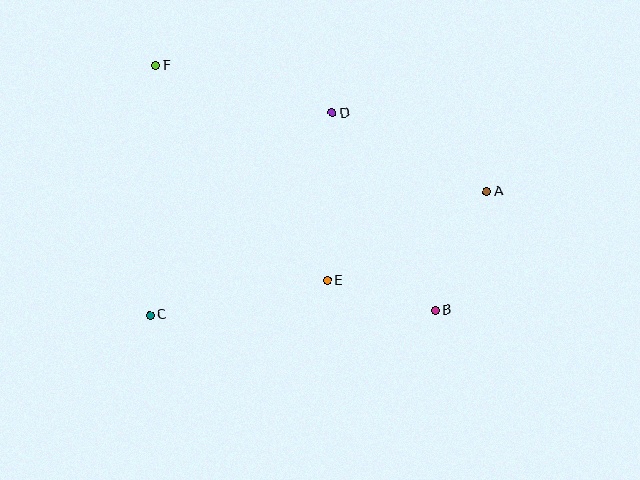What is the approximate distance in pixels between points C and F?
The distance between C and F is approximately 249 pixels.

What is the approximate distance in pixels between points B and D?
The distance between B and D is approximately 222 pixels.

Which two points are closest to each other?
Points B and E are closest to each other.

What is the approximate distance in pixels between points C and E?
The distance between C and E is approximately 181 pixels.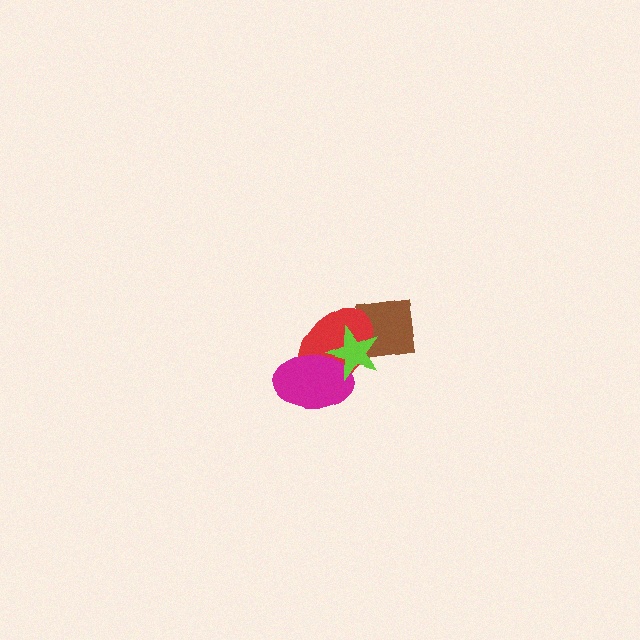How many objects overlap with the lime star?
3 objects overlap with the lime star.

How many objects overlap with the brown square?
2 objects overlap with the brown square.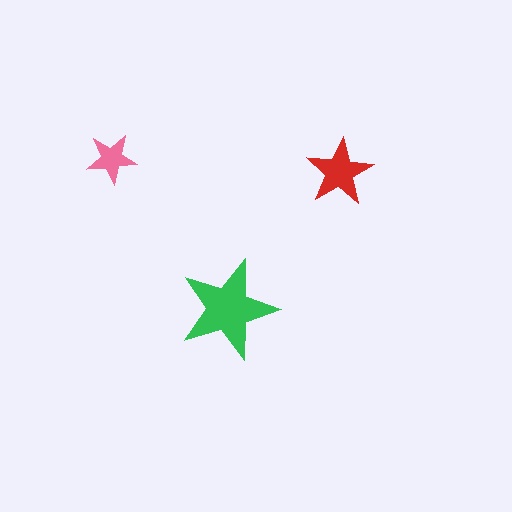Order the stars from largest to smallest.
the green one, the red one, the pink one.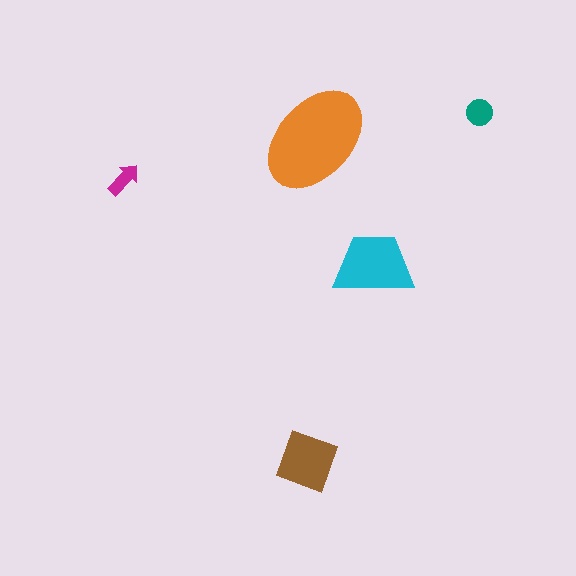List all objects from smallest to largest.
The magenta arrow, the teal circle, the brown square, the cyan trapezoid, the orange ellipse.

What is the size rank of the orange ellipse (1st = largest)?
1st.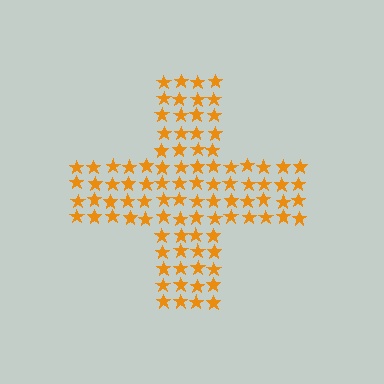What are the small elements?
The small elements are stars.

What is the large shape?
The large shape is a cross.